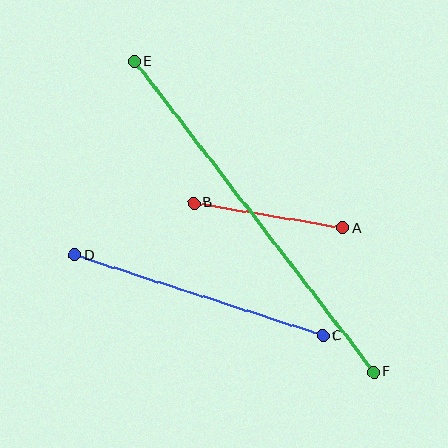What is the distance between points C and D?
The distance is approximately 261 pixels.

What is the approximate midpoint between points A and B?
The midpoint is at approximately (268, 216) pixels.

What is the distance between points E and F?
The distance is approximately 392 pixels.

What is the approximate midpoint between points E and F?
The midpoint is at approximately (254, 217) pixels.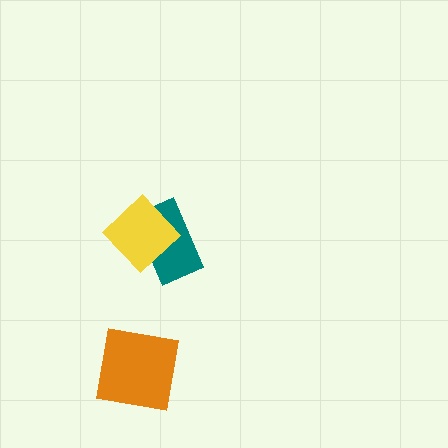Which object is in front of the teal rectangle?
The yellow diamond is in front of the teal rectangle.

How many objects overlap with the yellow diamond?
1 object overlaps with the yellow diamond.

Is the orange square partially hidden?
No, no other shape covers it.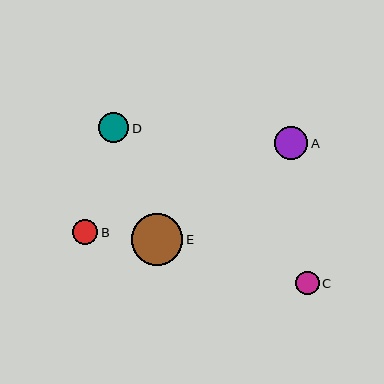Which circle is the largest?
Circle E is the largest with a size of approximately 52 pixels.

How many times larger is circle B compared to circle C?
Circle B is approximately 1.1 times the size of circle C.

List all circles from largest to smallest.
From largest to smallest: E, A, D, B, C.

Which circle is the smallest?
Circle C is the smallest with a size of approximately 23 pixels.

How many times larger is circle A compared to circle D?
Circle A is approximately 1.1 times the size of circle D.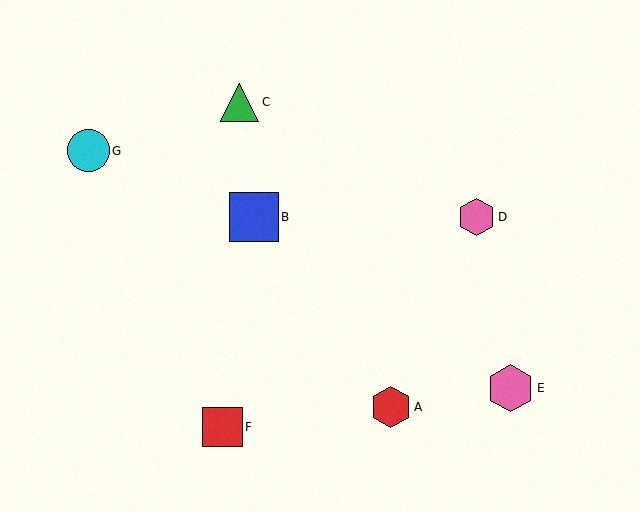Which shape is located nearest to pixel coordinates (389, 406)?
The red hexagon (labeled A) at (391, 407) is nearest to that location.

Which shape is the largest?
The blue square (labeled B) is the largest.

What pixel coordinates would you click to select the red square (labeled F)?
Click at (223, 427) to select the red square F.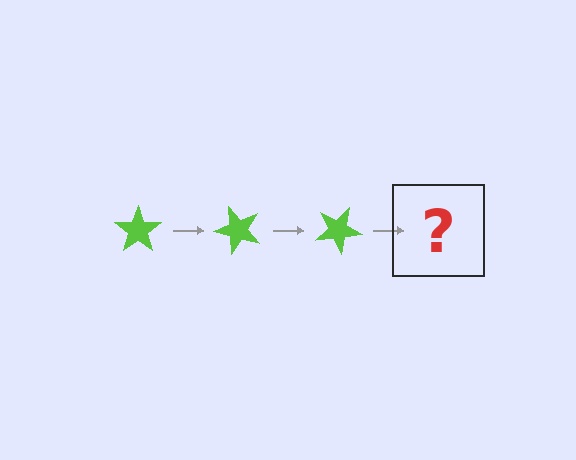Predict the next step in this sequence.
The next step is a lime star rotated 150 degrees.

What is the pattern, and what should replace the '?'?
The pattern is that the star rotates 50 degrees each step. The '?' should be a lime star rotated 150 degrees.